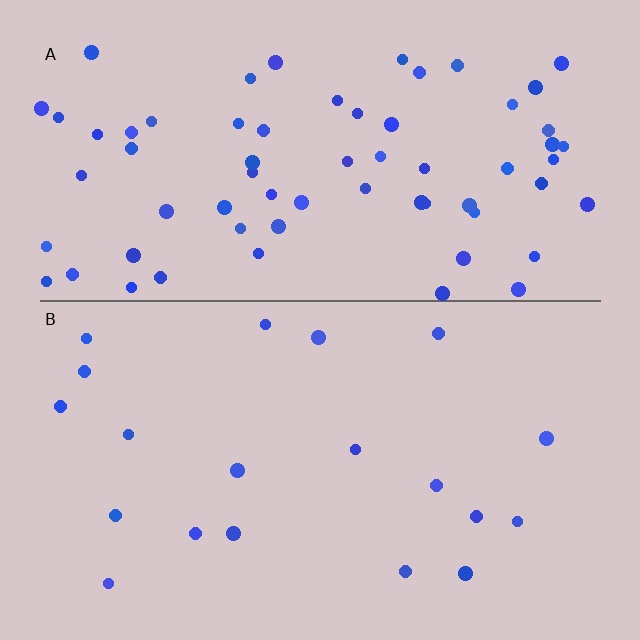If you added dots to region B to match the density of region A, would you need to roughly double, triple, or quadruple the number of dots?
Approximately triple.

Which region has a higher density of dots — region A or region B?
A (the top).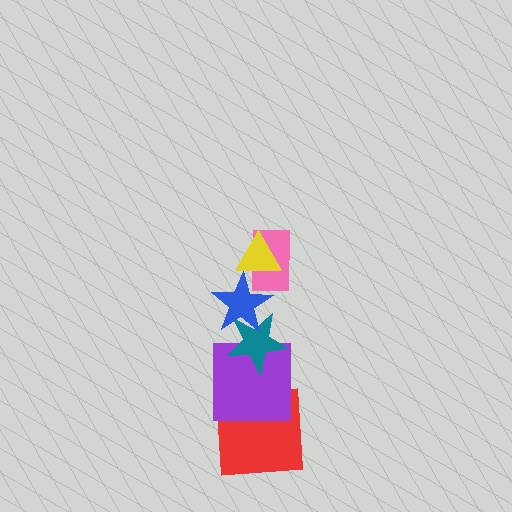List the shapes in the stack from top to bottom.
From top to bottom: the yellow triangle, the pink rectangle, the blue star, the teal star, the purple square, the red square.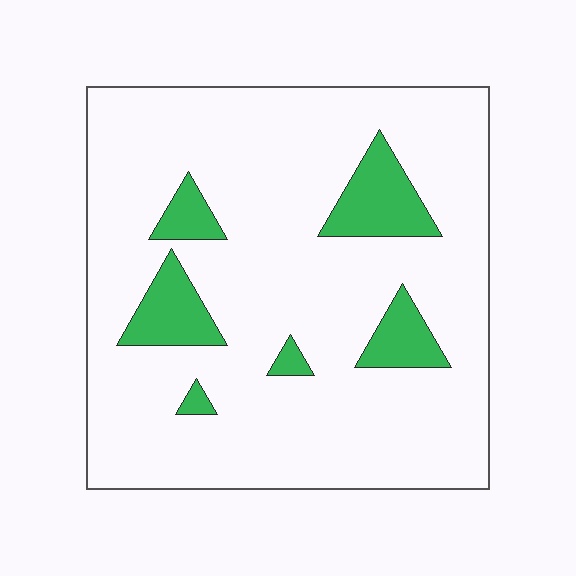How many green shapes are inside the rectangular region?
6.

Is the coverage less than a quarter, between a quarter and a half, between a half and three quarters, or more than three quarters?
Less than a quarter.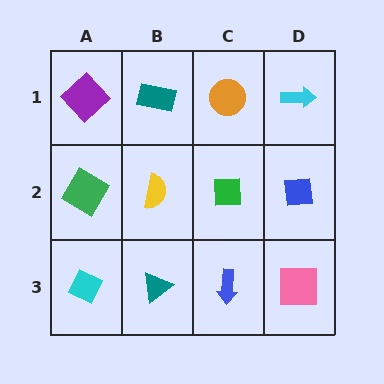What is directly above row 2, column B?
A teal rectangle.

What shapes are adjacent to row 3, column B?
A yellow semicircle (row 2, column B), a cyan diamond (row 3, column A), a blue arrow (row 3, column C).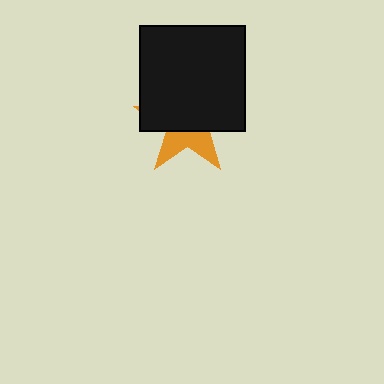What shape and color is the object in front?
The object in front is a black square.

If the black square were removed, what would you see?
You would see the complete orange star.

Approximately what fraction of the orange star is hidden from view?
Roughly 64% of the orange star is hidden behind the black square.